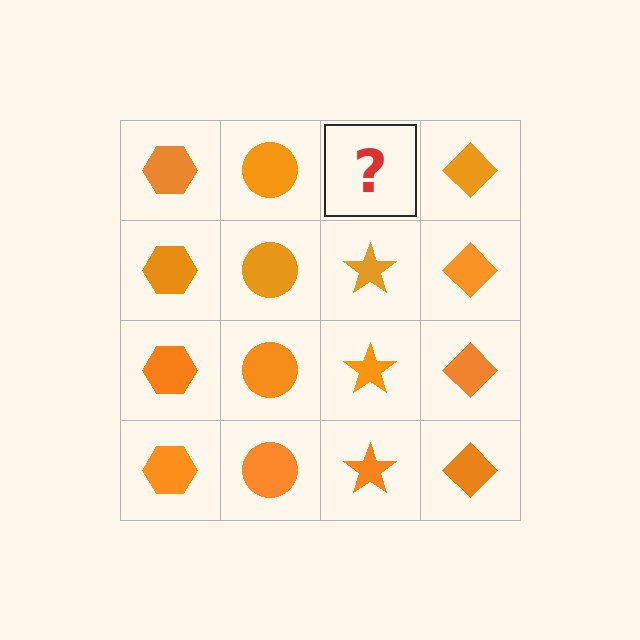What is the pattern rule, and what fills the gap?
The rule is that each column has a consistent shape. The gap should be filled with an orange star.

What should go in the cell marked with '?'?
The missing cell should contain an orange star.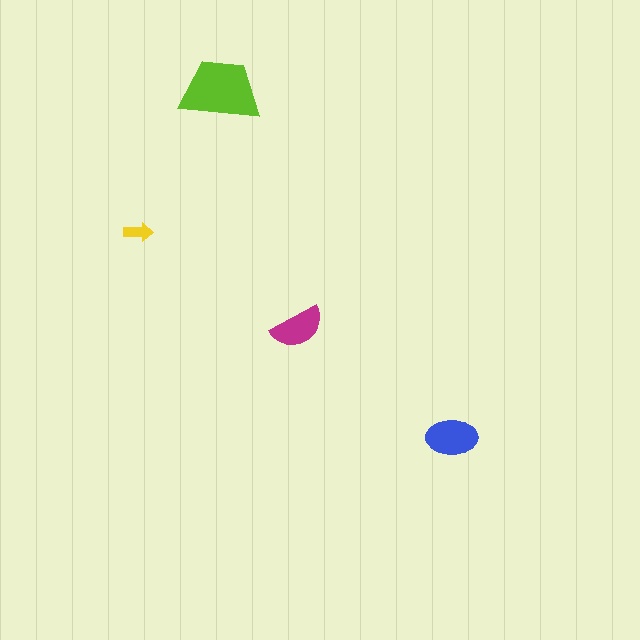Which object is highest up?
The lime trapezoid is topmost.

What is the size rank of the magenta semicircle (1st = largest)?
3rd.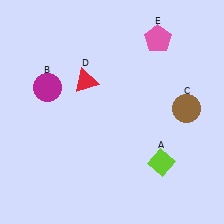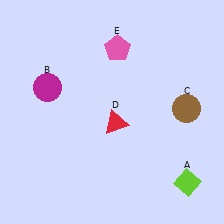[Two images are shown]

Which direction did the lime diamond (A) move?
The lime diamond (A) moved right.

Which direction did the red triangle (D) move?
The red triangle (D) moved down.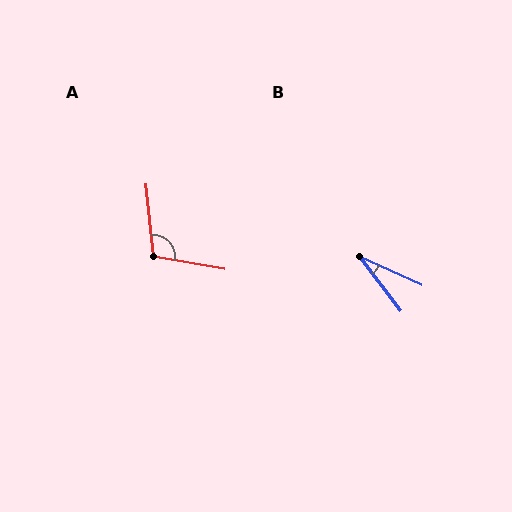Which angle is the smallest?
B, at approximately 29 degrees.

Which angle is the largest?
A, at approximately 106 degrees.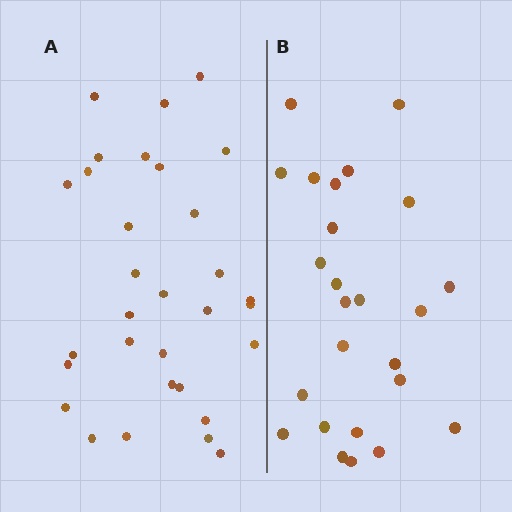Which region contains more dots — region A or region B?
Region A (the left region) has more dots.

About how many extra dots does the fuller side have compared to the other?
Region A has about 6 more dots than region B.